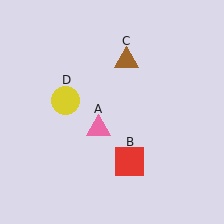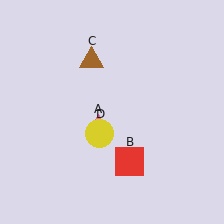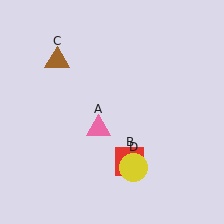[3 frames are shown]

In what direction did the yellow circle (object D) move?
The yellow circle (object D) moved down and to the right.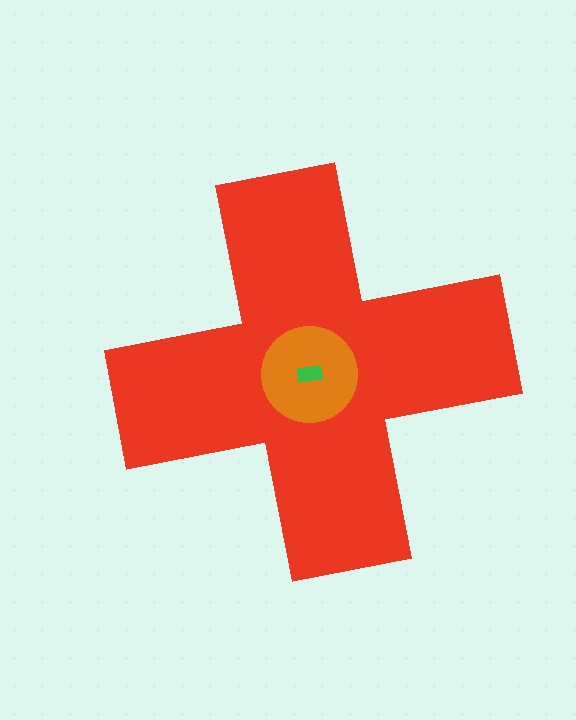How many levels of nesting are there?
3.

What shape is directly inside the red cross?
The orange circle.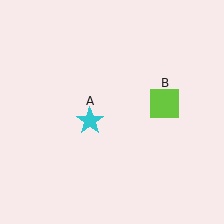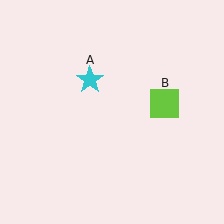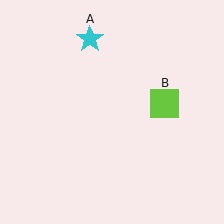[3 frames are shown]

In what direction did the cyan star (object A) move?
The cyan star (object A) moved up.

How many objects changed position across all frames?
1 object changed position: cyan star (object A).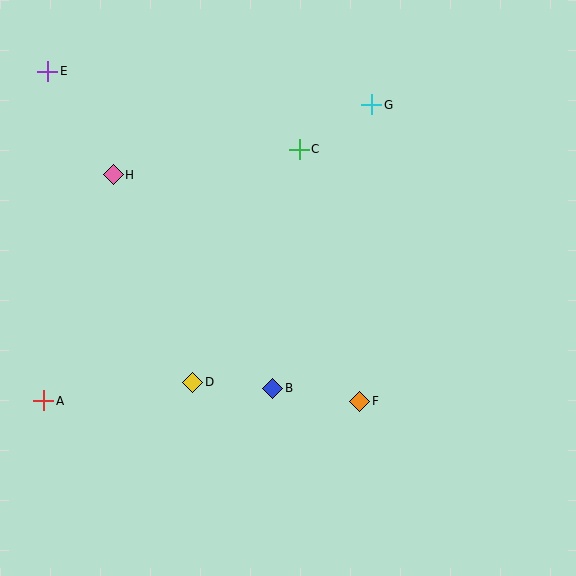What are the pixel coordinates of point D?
Point D is at (193, 382).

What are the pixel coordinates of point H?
Point H is at (113, 175).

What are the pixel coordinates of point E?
Point E is at (48, 71).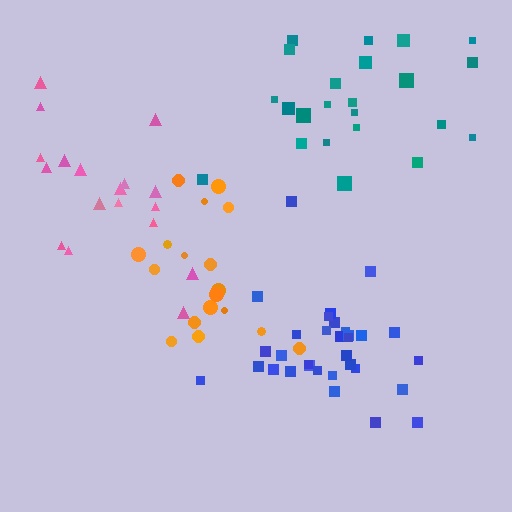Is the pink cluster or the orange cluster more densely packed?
Orange.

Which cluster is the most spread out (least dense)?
Pink.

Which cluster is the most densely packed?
Blue.